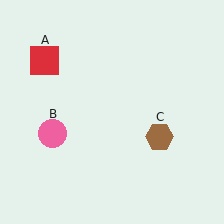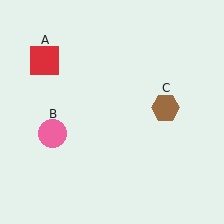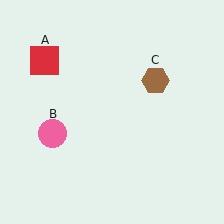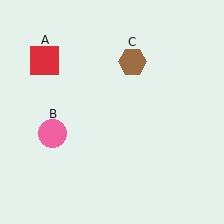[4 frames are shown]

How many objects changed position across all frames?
1 object changed position: brown hexagon (object C).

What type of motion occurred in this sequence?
The brown hexagon (object C) rotated counterclockwise around the center of the scene.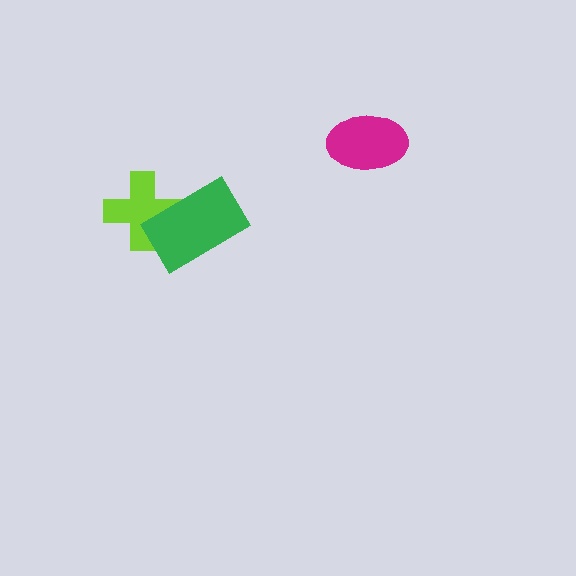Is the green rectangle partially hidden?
No, no other shape covers it.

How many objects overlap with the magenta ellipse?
0 objects overlap with the magenta ellipse.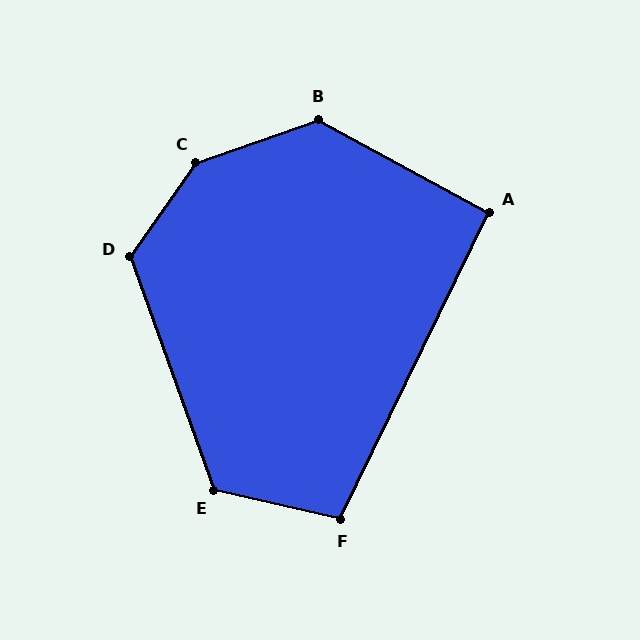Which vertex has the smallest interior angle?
A, at approximately 93 degrees.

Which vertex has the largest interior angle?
C, at approximately 144 degrees.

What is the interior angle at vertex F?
Approximately 103 degrees (obtuse).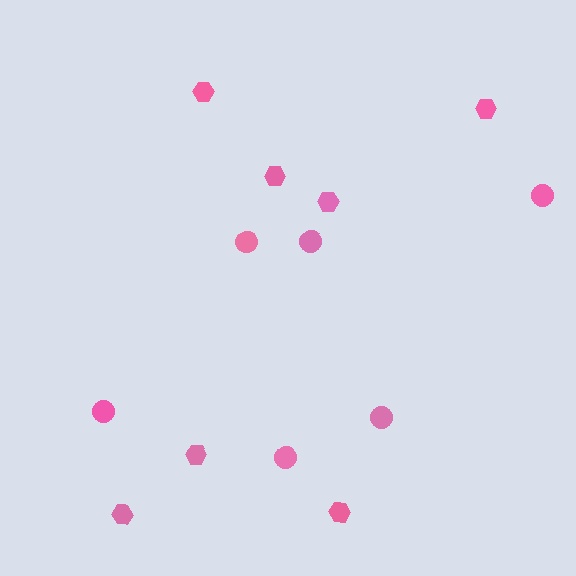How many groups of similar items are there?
There are 2 groups: one group of circles (6) and one group of hexagons (7).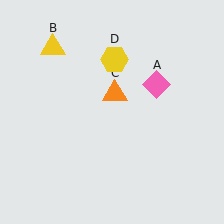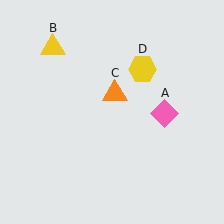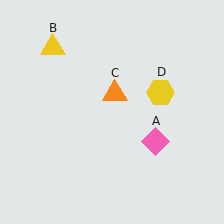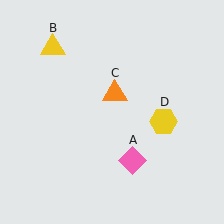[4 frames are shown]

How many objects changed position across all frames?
2 objects changed position: pink diamond (object A), yellow hexagon (object D).